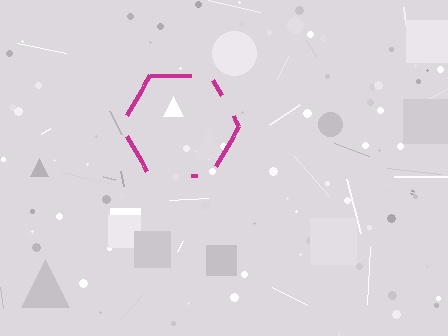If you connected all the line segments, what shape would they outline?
They would outline a hexagon.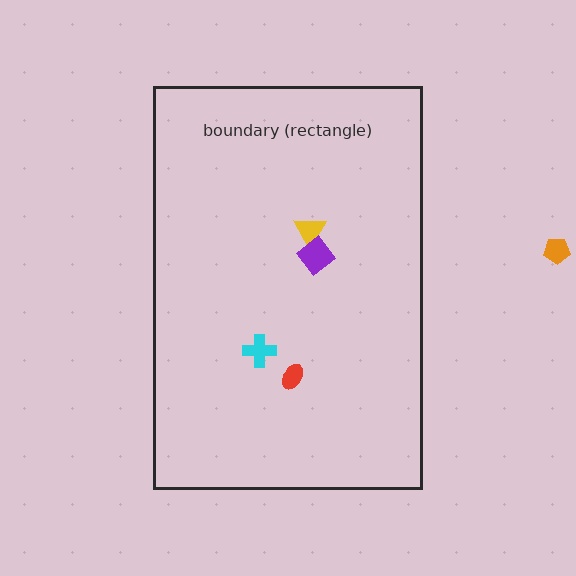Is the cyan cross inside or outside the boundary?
Inside.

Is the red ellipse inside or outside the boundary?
Inside.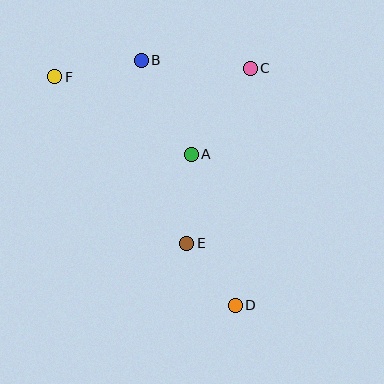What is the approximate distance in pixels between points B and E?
The distance between B and E is approximately 189 pixels.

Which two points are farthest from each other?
Points D and F are farthest from each other.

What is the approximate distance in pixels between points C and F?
The distance between C and F is approximately 196 pixels.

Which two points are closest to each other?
Points D and E are closest to each other.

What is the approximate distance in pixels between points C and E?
The distance between C and E is approximately 186 pixels.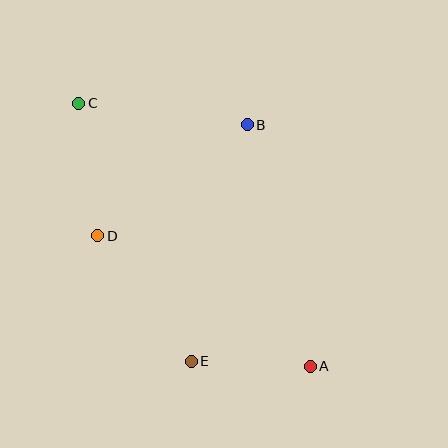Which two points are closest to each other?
Points A and E are closest to each other.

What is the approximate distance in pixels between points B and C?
The distance between B and C is approximately 170 pixels.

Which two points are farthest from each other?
Points A and C are farthest from each other.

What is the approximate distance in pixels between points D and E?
The distance between D and E is approximately 157 pixels.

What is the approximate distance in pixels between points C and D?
The distance between C and D is approximately 134 pixels.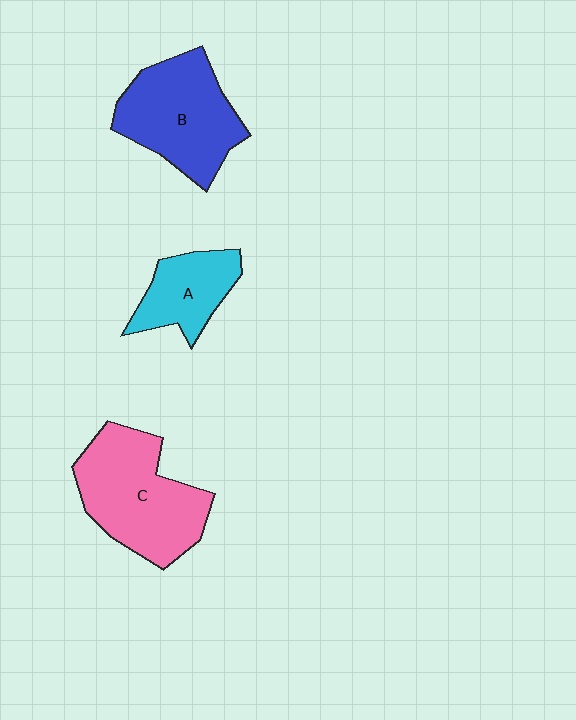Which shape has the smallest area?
Shape A (cyan).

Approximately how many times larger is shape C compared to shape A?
Approximately 1.9 times.